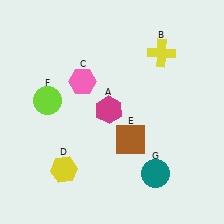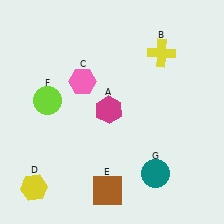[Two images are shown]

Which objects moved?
The objects that moved are: the yellow hexagon (D), the brown square (E).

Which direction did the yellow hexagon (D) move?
The yellow hexagon (D) moved left.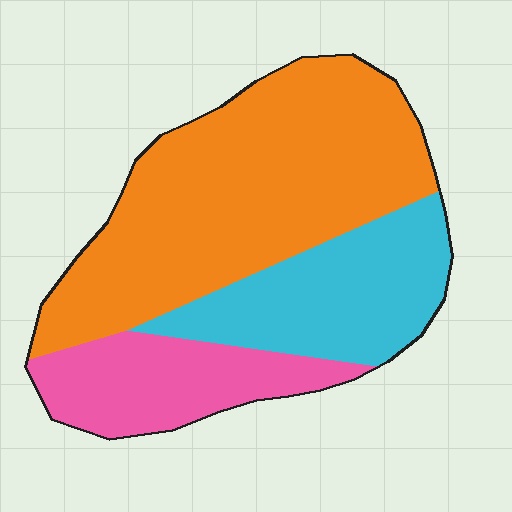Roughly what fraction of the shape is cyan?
Cyan covers roughly 25% of the shape.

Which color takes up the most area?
Orange, at roughly 55%.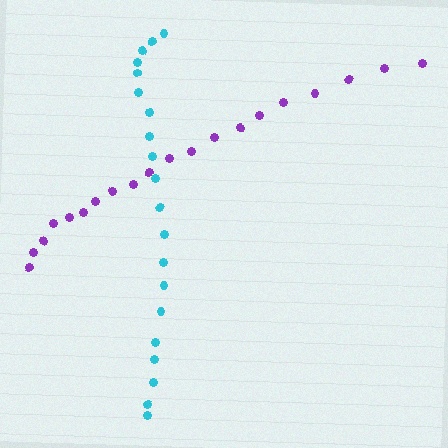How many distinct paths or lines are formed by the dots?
There are 2 distinct paths.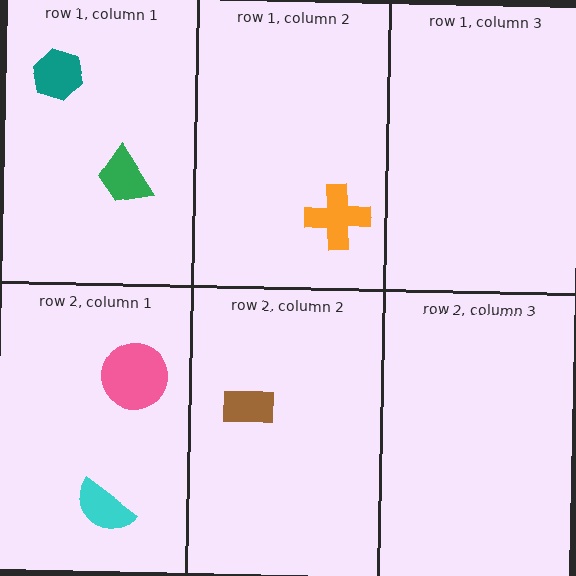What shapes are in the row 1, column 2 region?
The orange cross.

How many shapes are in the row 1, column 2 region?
1.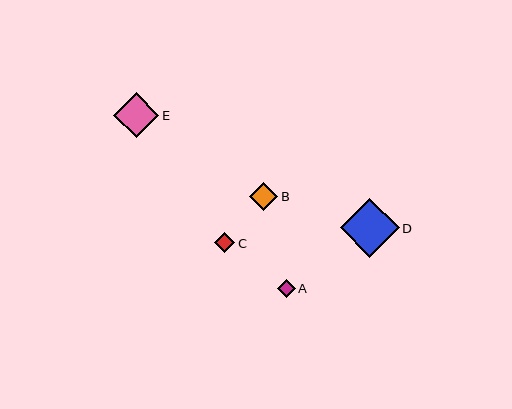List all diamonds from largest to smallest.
From largest to smallest: D, E, B, C, A.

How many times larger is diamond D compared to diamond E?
Diamond D is approximately 1.3 times the size of diamond E.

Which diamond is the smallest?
Diamond A is the smallest with a size of approximately 18 pixels.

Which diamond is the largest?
Diamond D is the largest with a size of approximately 59 pixels.